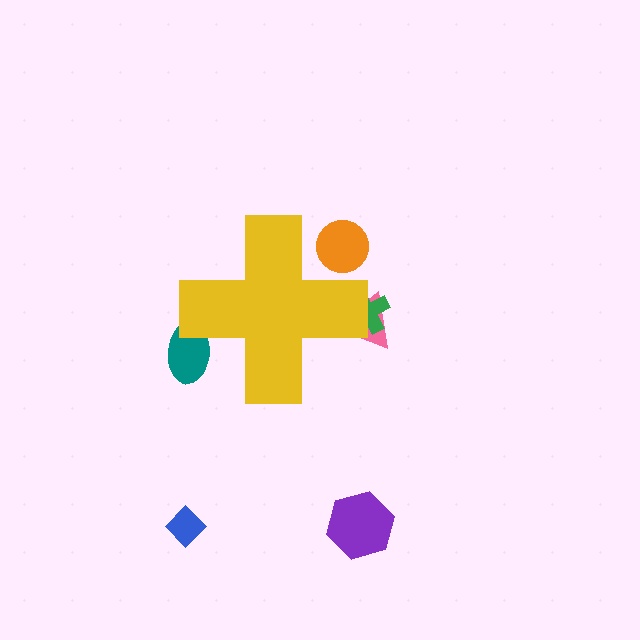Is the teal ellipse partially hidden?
Yes, the teal ellipse is partially hidden behind the yellow cross.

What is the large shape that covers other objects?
A yellow cross.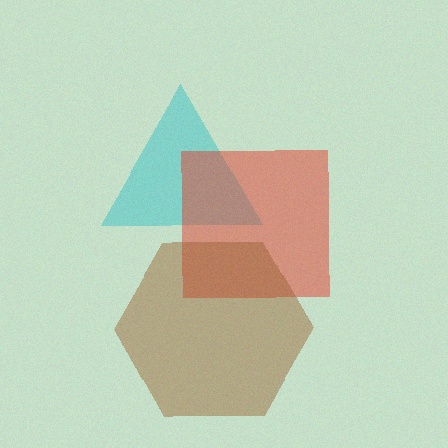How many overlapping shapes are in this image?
There are 3 overlapping shapes in the image.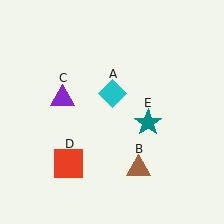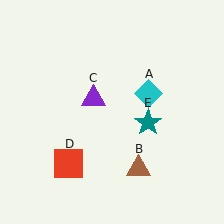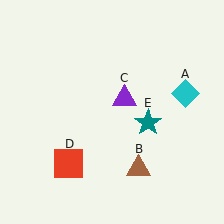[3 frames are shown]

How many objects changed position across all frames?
2 objects changed position: cyan diamond (object A), purple triangle (object C).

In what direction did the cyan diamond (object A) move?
The cyan diamond (object A) moved right.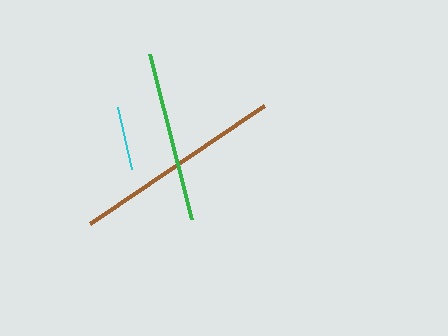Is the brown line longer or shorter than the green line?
The brown line is longer than the green line.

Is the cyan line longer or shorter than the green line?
The green line is longer than the cyan line.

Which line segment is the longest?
The brown line is the longest at approximately 210 pixels.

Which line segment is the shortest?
The cyan line is the shortest at approximately 64 pixels.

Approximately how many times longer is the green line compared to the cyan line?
The green line is approximately 2.7 times the length of the cyan line.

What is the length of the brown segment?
The brown segment is approximately 210 pixels long.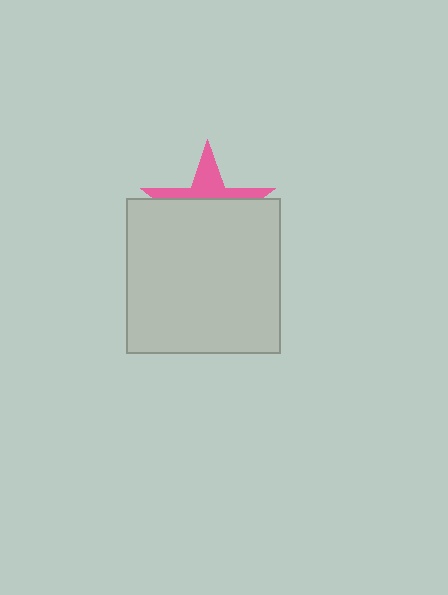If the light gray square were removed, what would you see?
You would see the complete pink star.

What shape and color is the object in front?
The object in front is a light gray square.